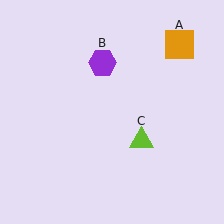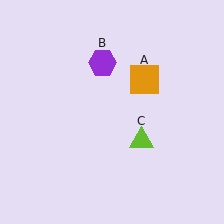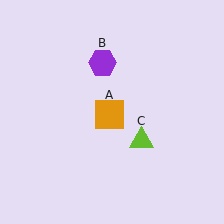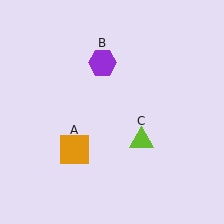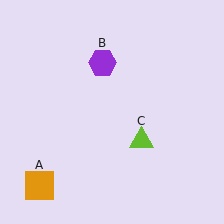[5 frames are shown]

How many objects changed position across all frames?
1 object changed position: orange square (object A).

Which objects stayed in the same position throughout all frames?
Purple hexagon (object B) and lime triangle (object C) remained stationary.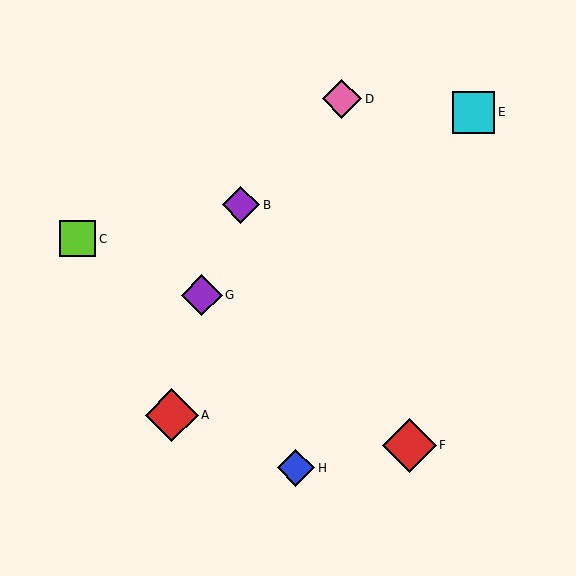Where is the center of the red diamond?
The center of the red diamond is at (172, 415).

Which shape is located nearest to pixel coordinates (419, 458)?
The red diamond (labeled F) at (410, 445) is nearest to that location.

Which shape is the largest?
The red diamond (labeled F) is the largest.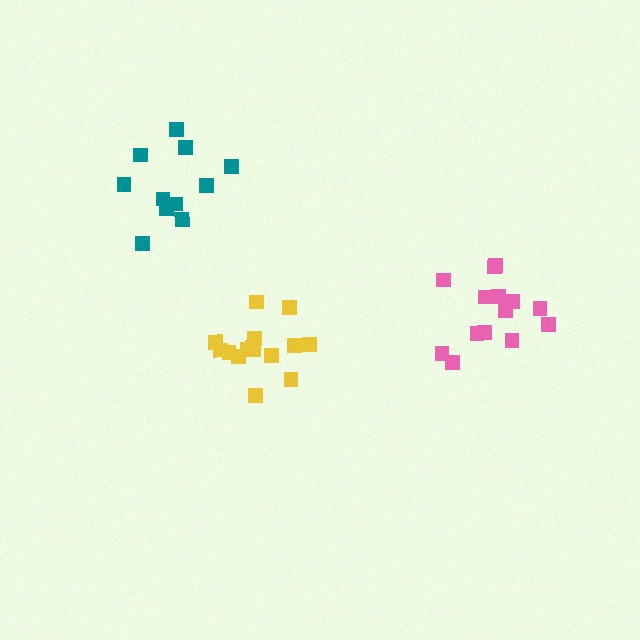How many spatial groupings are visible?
There are 3 spatial groupings.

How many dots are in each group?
Group 1: 14 dots, Group 2: 15 dots, Group 3: 11 dots (40 total).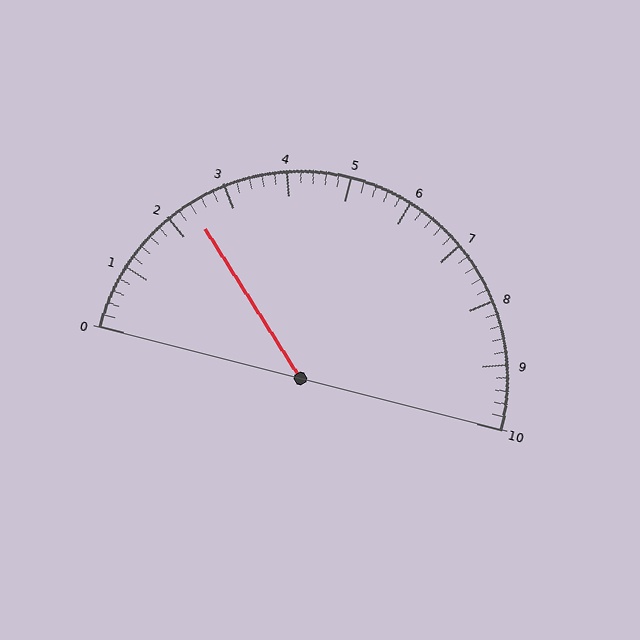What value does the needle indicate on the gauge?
The needle indicates approximately 2.4.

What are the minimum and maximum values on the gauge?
The gauge ranges from 0 to 10.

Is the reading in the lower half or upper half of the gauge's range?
The reading is in the lower half of the range (0 to 10).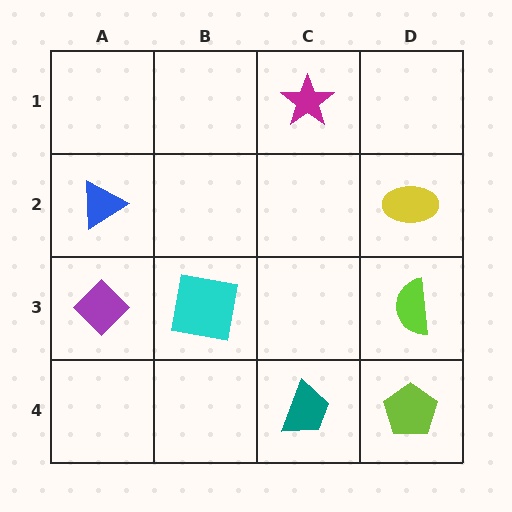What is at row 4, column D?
A lime pentagon.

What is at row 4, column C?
A teal trapezoid.